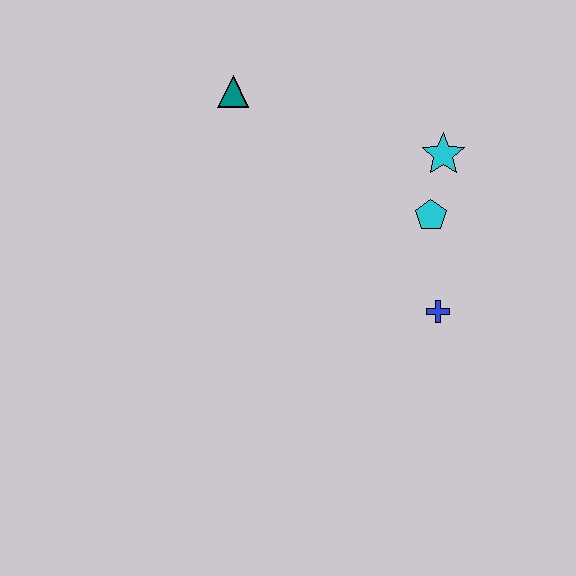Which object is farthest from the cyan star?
The teal triangle is farthest from the cyan star.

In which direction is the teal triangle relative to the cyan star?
The teal triangle is to the left of the cyan star.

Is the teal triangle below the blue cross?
No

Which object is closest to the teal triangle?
The cyan star is closest to the teal triangle.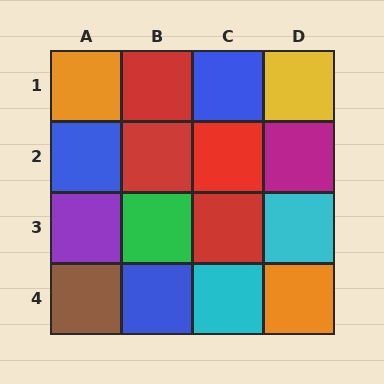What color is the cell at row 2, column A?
Blue.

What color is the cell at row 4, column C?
Cyan.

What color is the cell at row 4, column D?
Orange.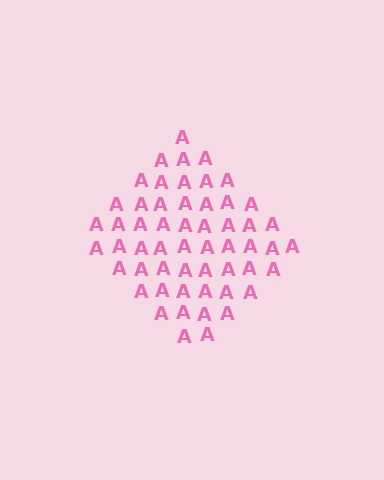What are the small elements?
The small elements are letter A's.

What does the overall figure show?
The overall figure shows a diamond.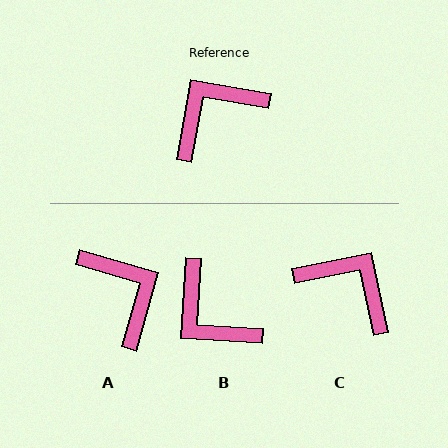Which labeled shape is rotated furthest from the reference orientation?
B, about 97 degrees away.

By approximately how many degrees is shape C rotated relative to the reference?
Approximately 68 degrees clockwise.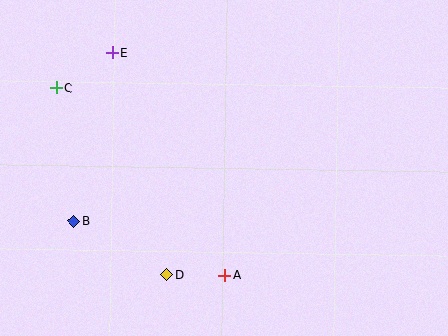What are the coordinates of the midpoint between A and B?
The midpoint between A and B is at (150, 248).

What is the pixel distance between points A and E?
The distance between A and E is 249 pixels.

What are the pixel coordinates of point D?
Point D is at (167, 275).